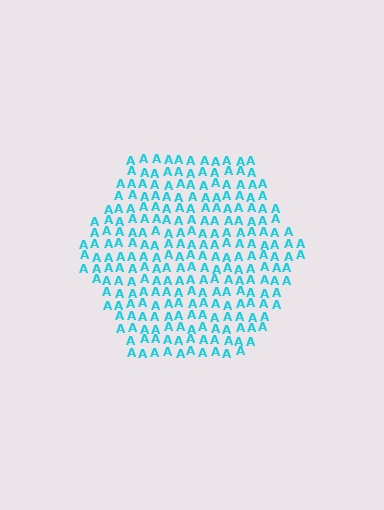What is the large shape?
The large shape is a hexagon.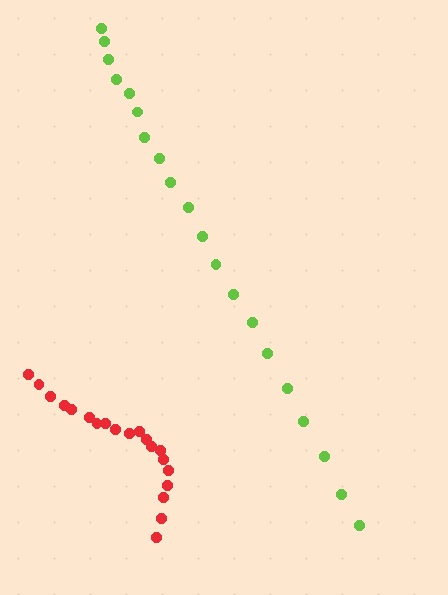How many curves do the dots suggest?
There are 2 distinct paths.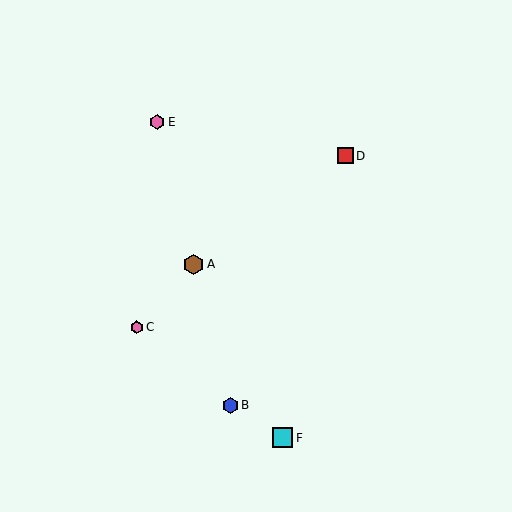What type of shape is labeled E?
Shape E is a pink hexagon.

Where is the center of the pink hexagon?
The center of the pink hexagon is at (137, 327).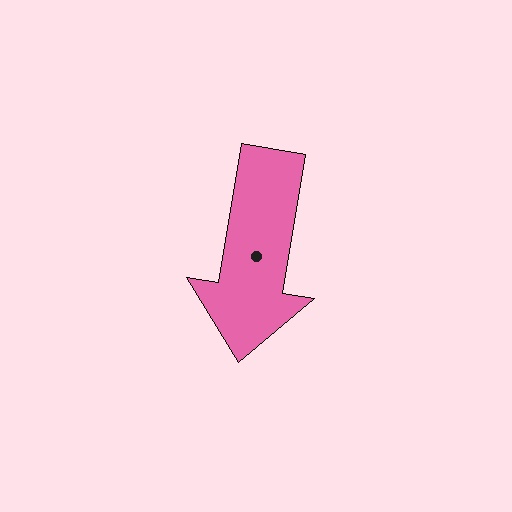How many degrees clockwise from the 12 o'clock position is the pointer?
Approximately 189 degrees.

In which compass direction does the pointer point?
South.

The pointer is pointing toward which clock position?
Roughly 6 o'clock.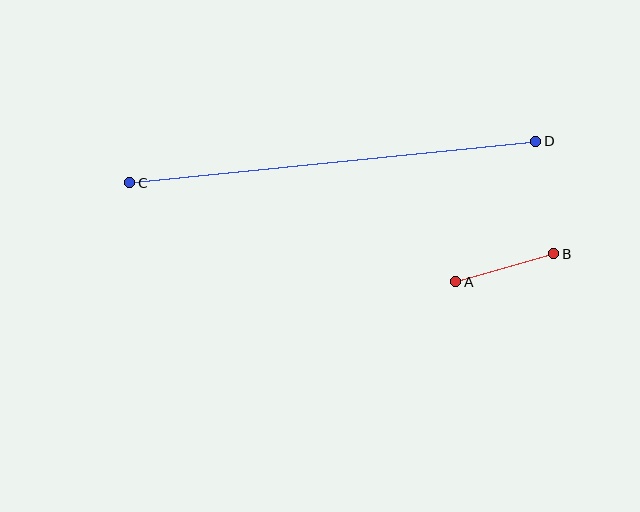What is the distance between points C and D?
The distance is approximately 408 pixels.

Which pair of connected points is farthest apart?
Points C and D are farthest apart.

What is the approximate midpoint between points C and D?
The midpoint is at approximately (333, 162) pixels.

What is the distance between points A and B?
The distance is approximately 102 pixels.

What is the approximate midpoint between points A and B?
The midpoint is at approximately (505, 268) pixels.